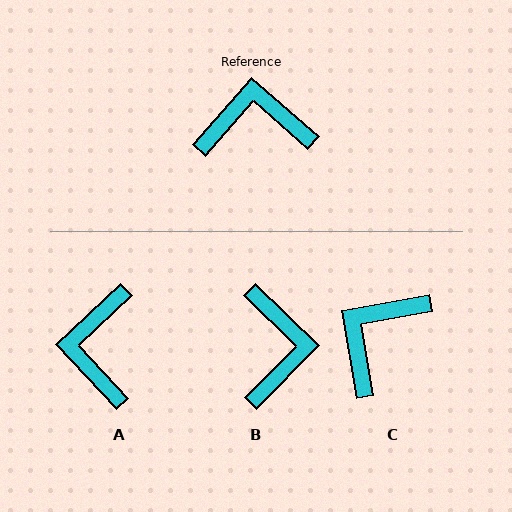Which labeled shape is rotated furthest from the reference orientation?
B, about 93 degrees away.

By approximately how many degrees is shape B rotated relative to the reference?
Approximately 93 degrees clockwise.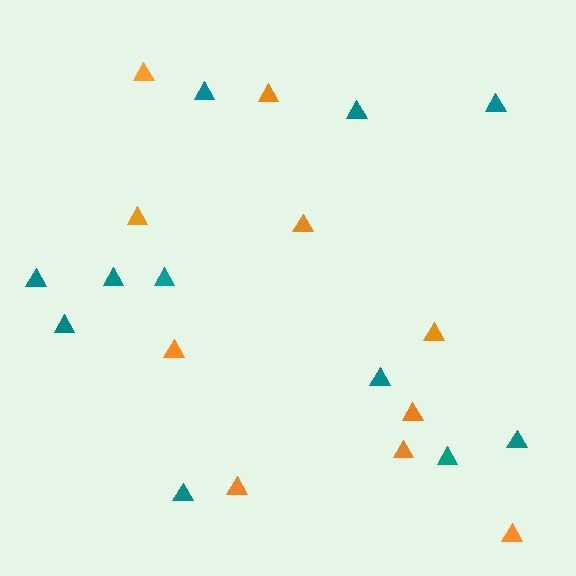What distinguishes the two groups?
There are 2 groups: one group of teal triangles (11) and one group of orange triangles (10).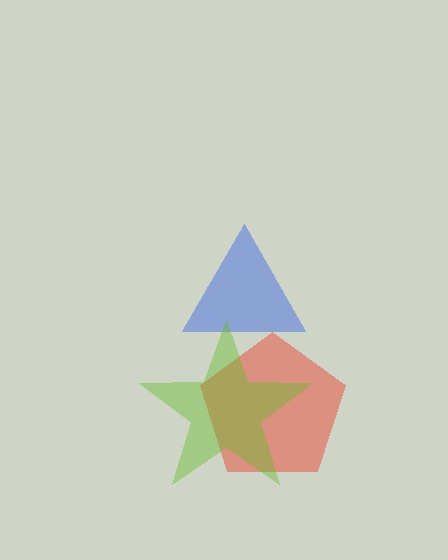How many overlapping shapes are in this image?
There are 3 overlapping shapes in the image.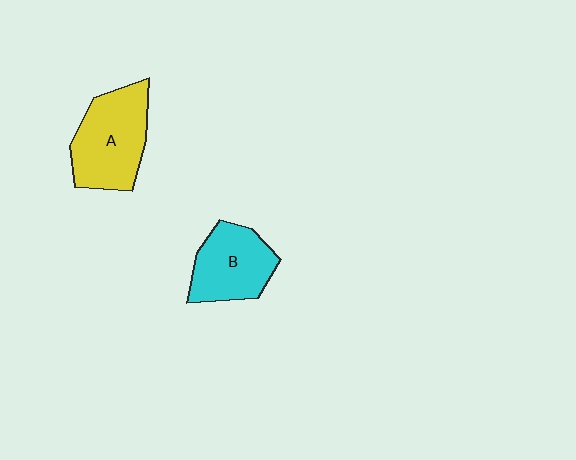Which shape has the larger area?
Shape A (yellow).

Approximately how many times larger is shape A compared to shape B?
Approximately 1.2 times.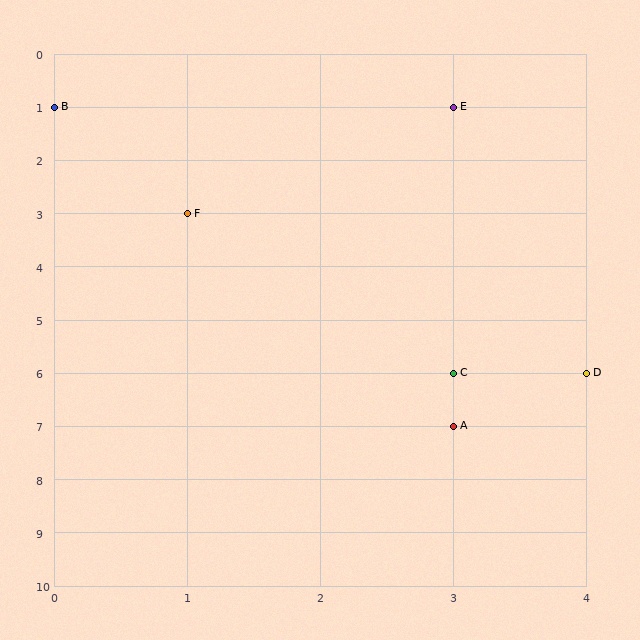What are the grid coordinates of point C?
Point C is at grid coordinates (3, 6).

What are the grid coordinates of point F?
Point F is at grid coordinates (1, 3).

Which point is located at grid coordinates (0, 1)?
Point B is at (0, 1).